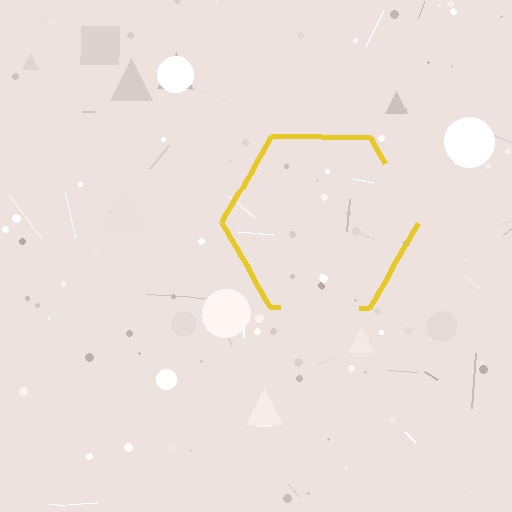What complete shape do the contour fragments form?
The contour fragments form a hexagon.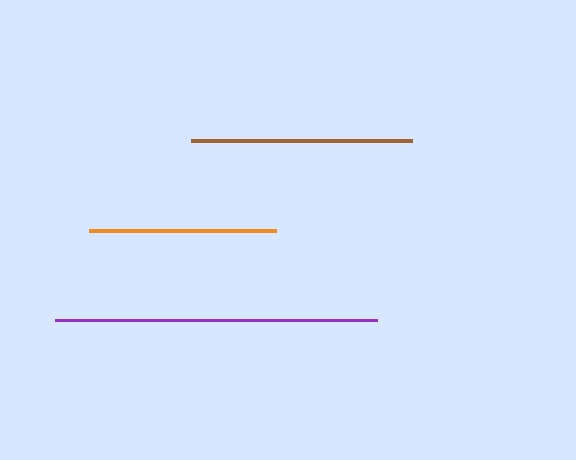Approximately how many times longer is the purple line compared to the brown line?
The purple line is approximately 1.5 times the length of the brown line.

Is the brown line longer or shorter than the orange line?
The brown line is longer than the orange line.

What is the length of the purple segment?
The purple segment is approximately 322 pixels long.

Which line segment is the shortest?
The orange line is the shortest at approximately 188 pixels.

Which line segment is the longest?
The purple line is the longest at approximately 322 pixels.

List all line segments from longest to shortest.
From longest to shortest: purple, brown, orange.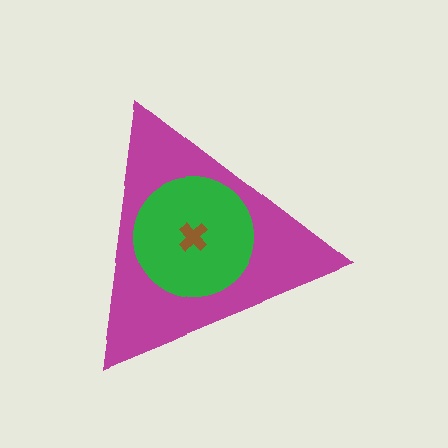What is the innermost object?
The brown cross.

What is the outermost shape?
The magenta triangle.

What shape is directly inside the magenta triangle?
The green circle.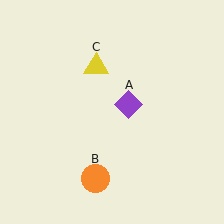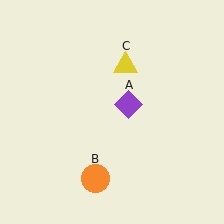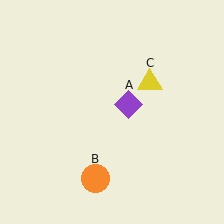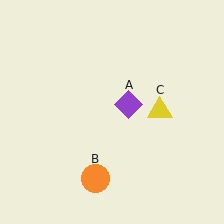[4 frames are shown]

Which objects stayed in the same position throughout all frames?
Purple diamond (object A) and orange circle (object B) remained stationary.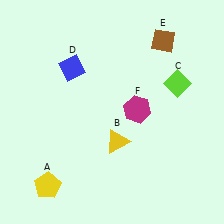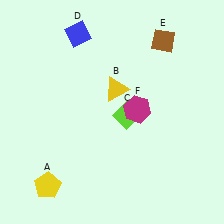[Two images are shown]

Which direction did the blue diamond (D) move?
The blue diamond (D) moved up.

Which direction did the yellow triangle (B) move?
The yellow triangle (B) moved up.